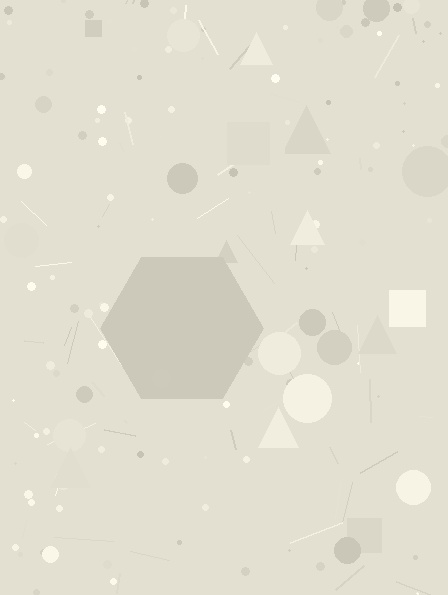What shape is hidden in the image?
A hexagon is hidden in the image.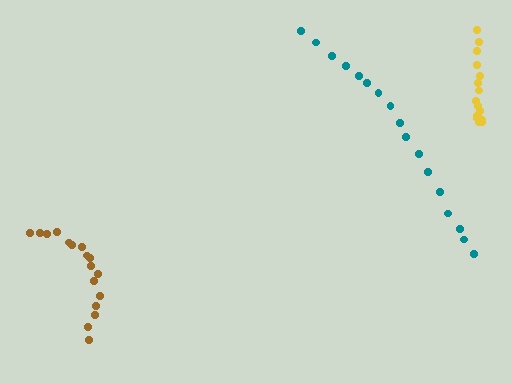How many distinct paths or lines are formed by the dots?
There are 3 distinct paths.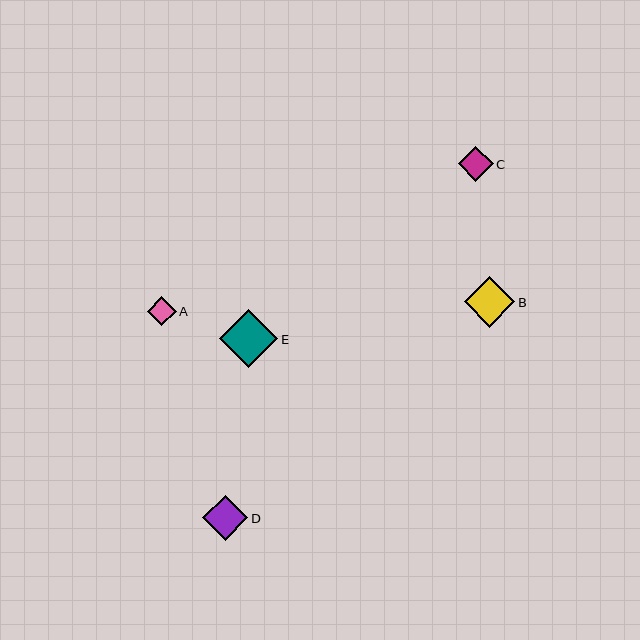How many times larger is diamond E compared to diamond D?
Diamond E is approximately 1.3 times the size of diamond D.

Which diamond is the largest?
Diamond E is the largest with a size of approximately 58 pixels.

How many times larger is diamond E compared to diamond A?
Diamond E is approximately 2.0 times the size of diamond A.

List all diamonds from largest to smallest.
From largest to smallest: E, B, D, C, A.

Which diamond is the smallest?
Diamond A is the smallest with a size of approximately 29 pixels.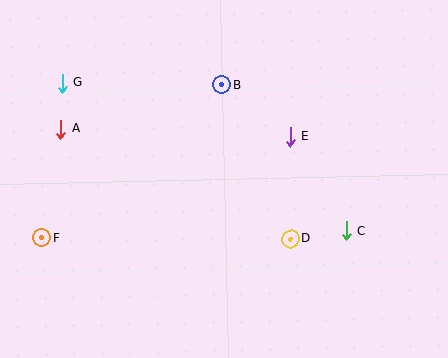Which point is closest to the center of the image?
Point E at (290, 137) is closest to the center.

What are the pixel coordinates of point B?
Point B is at (222, 85).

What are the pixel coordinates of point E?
Point E is at (290, 137).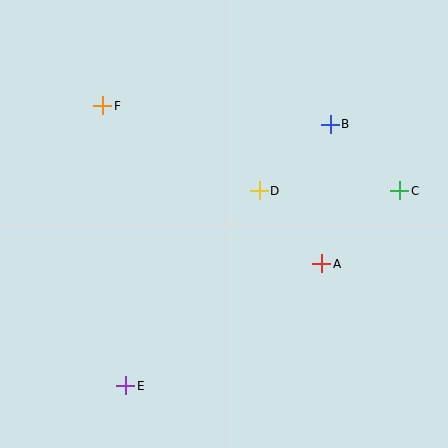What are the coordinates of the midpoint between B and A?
The midpoint between B and A is at (326, 194).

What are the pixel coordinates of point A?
Point A is at (322, 264).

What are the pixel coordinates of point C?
Point C is at (400, 191).